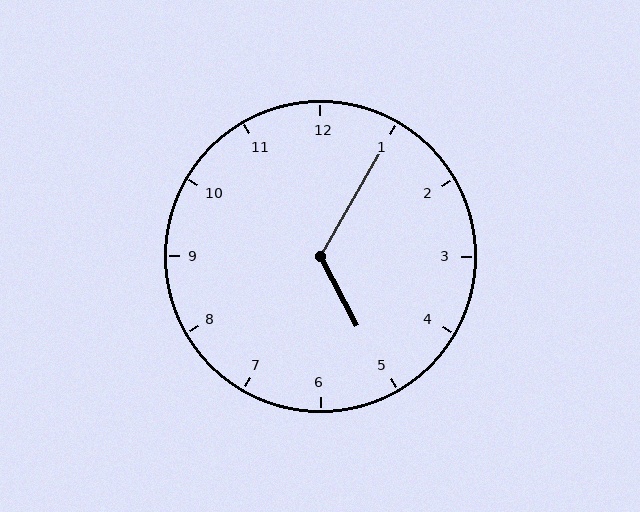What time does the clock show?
5:05.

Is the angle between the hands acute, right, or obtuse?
It is obtuse.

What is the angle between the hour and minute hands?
Approximately 122 degrees.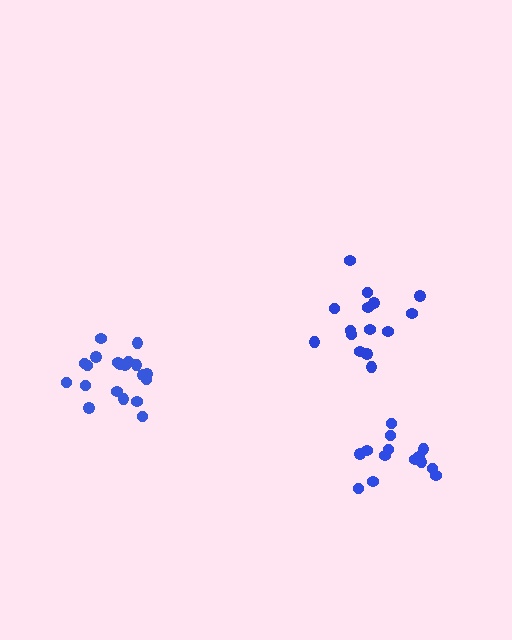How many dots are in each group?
Group 1: 14 dots, Group 2: 20 dots, Group 3: 15 dots (49 total).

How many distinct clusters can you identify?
There are 3 distinct clusters.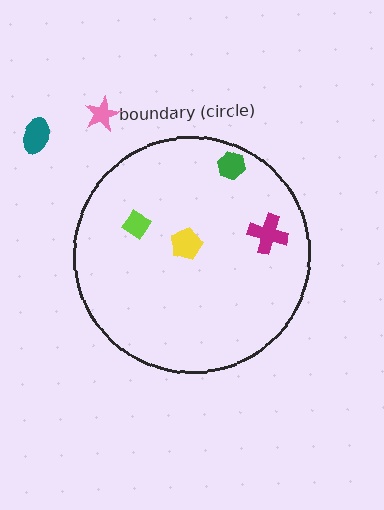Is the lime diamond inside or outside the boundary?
Inside.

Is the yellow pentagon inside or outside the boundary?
Inside.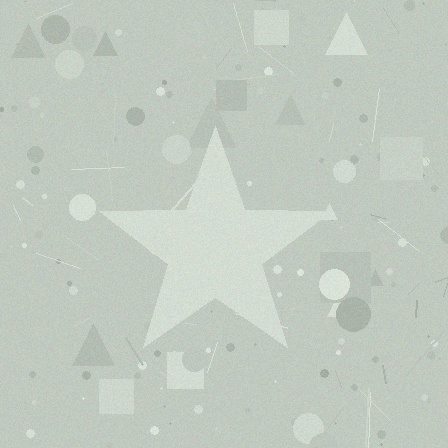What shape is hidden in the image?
A star is hidden in the image.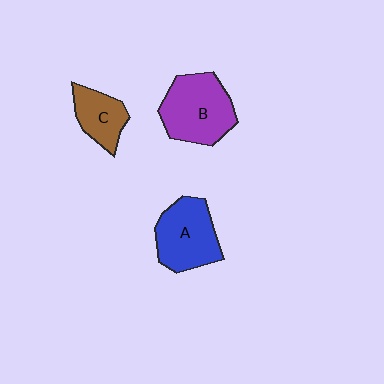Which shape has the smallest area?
Shape C (brown).